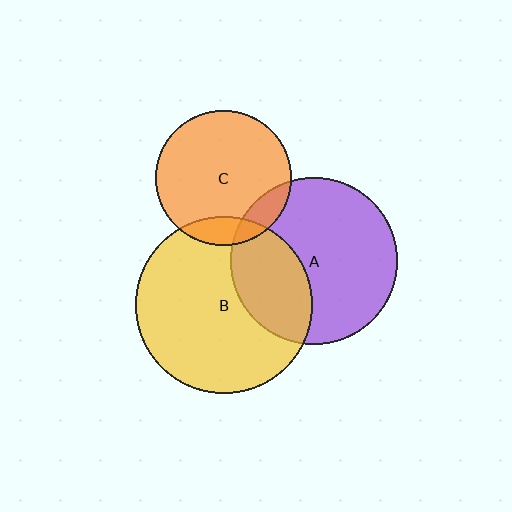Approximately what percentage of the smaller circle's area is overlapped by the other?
Approximately 10%.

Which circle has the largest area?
Circle B (yellow).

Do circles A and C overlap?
Yes.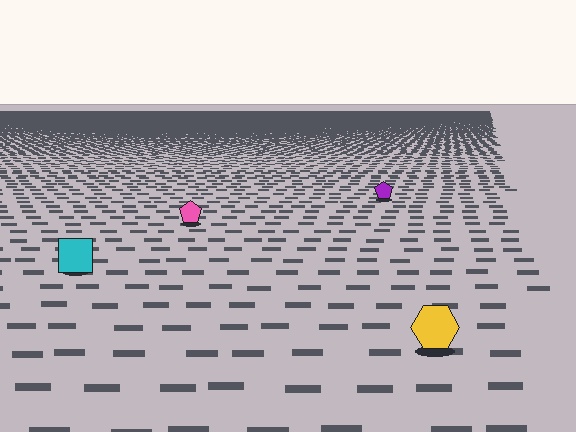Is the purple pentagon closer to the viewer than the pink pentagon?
No. The pink pentagon is closer — you can tell from the texture gradient: the ground texture is coarser near it.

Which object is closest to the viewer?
The yellow hexagon is closest. The texture marks near it are larger and more spread out.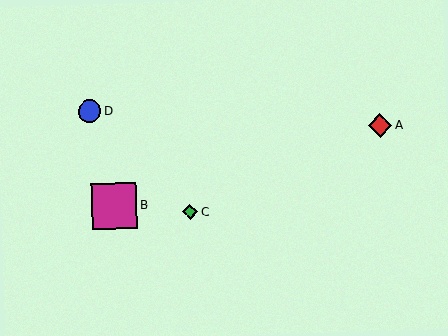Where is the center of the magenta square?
The center of the magenta square is at (114, 206).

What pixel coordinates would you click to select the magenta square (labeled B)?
Click at (114, 206) to select the magenta square B.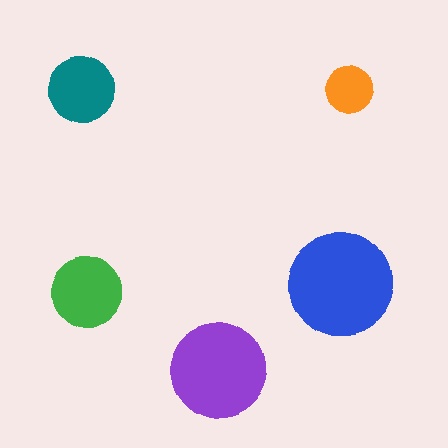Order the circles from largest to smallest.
the blue one, the purple one, the green one, the teal one, the orange one.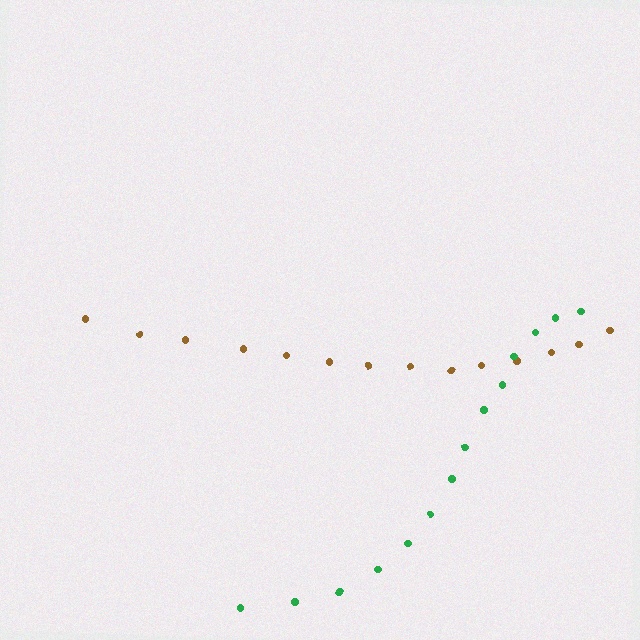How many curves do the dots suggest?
There are 2 distinct paths.